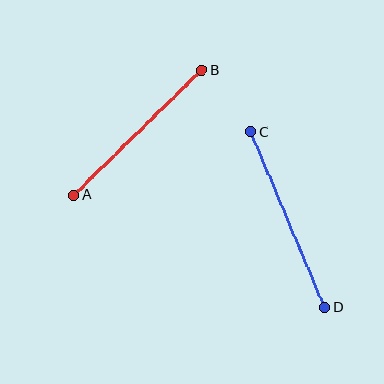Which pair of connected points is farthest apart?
Points C and D are farthest apart.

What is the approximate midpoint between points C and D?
The midpoint is at approximately (288, 220) pixels.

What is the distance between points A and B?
The distance is approximately 179 pixels.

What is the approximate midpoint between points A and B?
The midpoint is at approximately (138, 133) pixels.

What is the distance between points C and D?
The distance is approximately 190 pixels.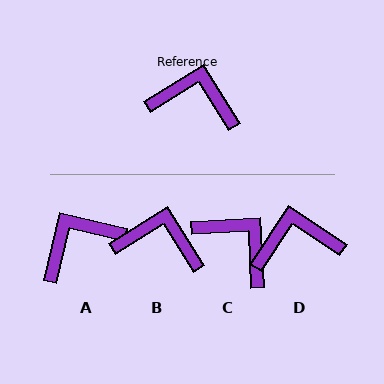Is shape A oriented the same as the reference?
No, it is off by about 45 degrees.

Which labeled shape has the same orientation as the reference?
B.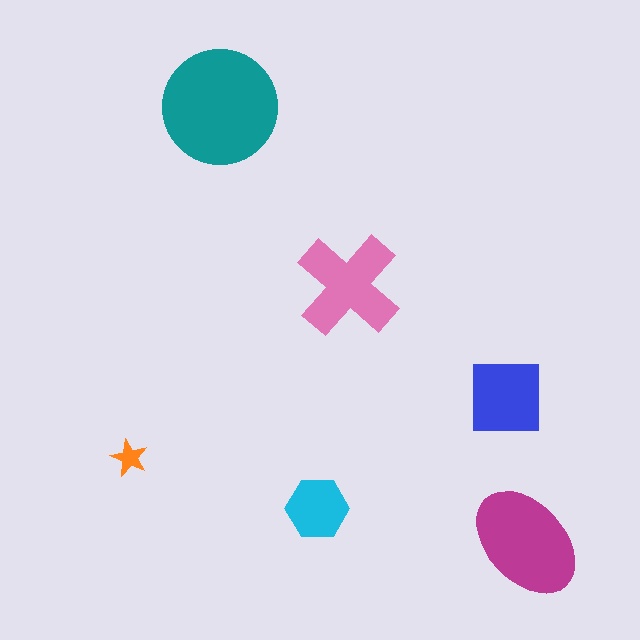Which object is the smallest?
The orange star.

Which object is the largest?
The teal circle.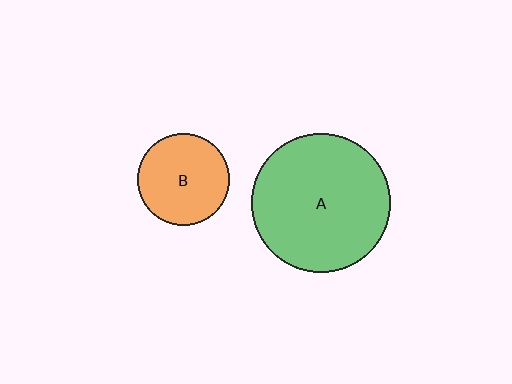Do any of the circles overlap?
No, none of the circles overlap.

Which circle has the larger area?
Circle A (green).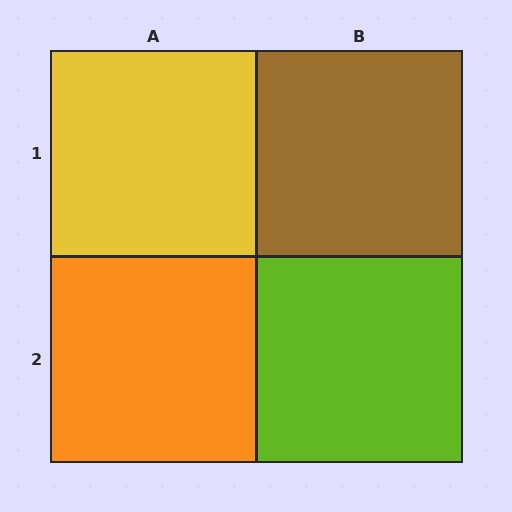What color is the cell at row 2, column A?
Orange.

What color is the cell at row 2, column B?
Lime.